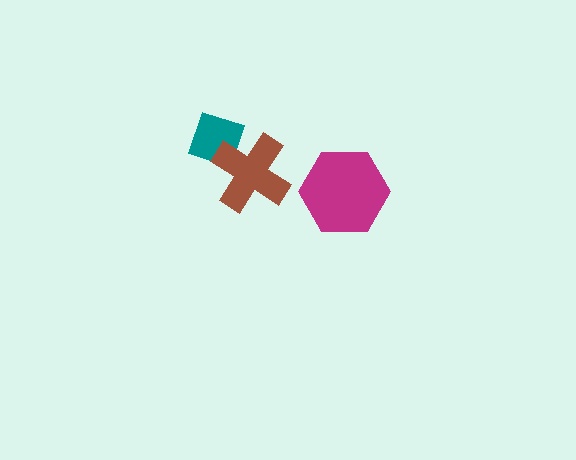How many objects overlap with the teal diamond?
1 object overlaps with the teal diamond.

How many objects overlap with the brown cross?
1 object overlaps with the brown cross.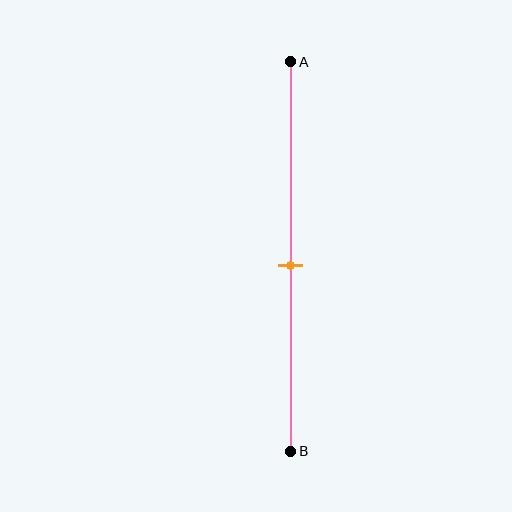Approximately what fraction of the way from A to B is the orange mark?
The orange mark is approximately 50% of the way from A to B.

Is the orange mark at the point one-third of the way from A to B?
No, the mark is at about 50% from A, not at the 33% one-third point.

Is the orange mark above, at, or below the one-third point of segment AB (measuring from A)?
The orange mark is below the one-third point of segment AB.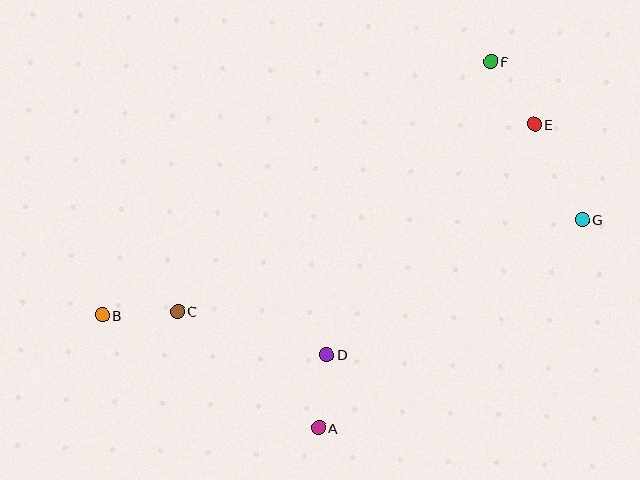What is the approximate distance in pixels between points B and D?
The distance between B and D is approximately 228 pixels.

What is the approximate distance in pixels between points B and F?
The distance between B and F is approximately 464 pixels.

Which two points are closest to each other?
Points A and D are closest to each other.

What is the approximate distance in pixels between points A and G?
The distance between A and G is approximately 336 pixels.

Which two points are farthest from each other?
Points B and G are farthest from each other.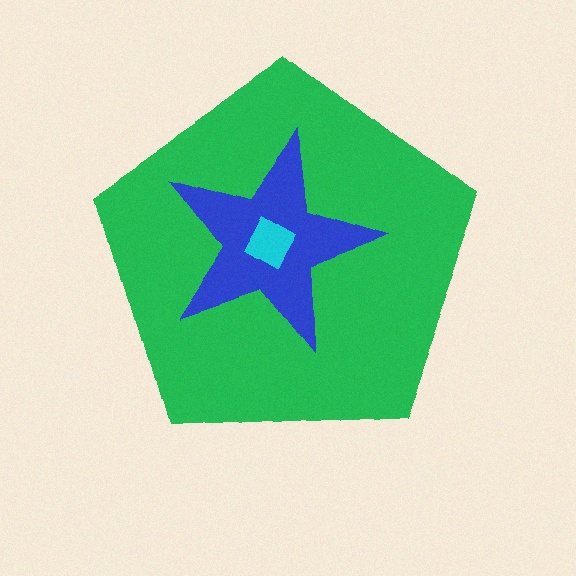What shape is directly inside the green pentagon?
The blue star.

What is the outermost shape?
The green pentagon.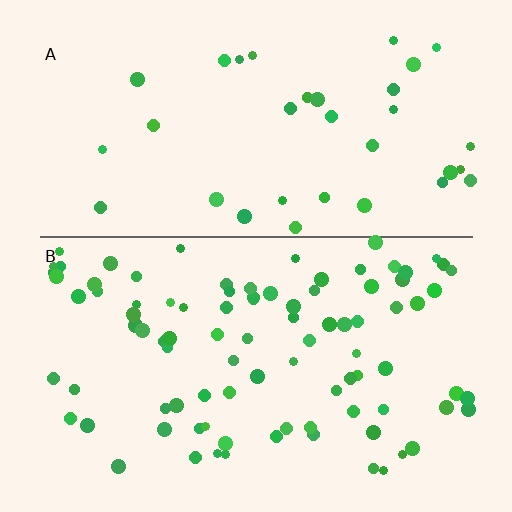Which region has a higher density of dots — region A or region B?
B (the bottom).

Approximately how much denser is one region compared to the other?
Approximately 2.7× — region B over region A.